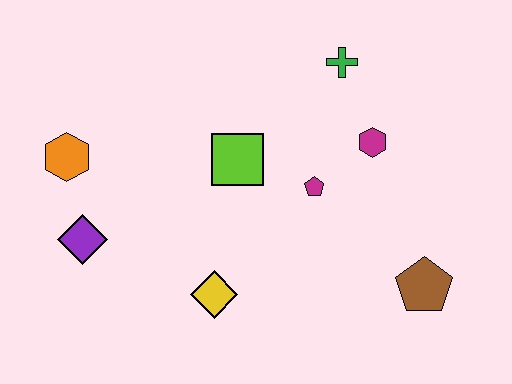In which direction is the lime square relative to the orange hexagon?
The lime square is to the right of the orange hexagon.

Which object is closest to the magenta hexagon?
The magenta pentagon is closest to the magenta hexagon.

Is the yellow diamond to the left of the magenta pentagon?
Yes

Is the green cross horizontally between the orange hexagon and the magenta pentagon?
No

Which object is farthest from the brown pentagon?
The orange hexagon is farthest from the brown pentagon.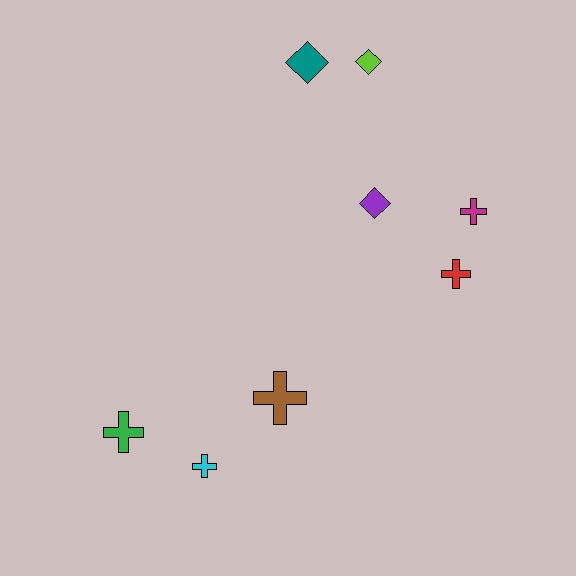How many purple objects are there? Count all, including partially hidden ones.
There is 1 purple object.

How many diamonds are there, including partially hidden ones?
There are 3 diamonds.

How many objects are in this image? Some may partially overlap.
There are 8 objects.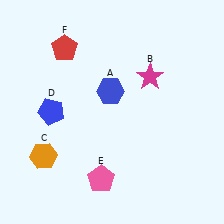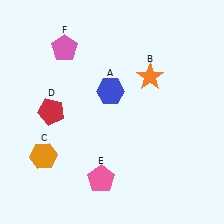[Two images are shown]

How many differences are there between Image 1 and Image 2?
There are 3 differences between the two images.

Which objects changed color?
B changed from magenta to orange. D changed from blue to red. F changed from red to pink.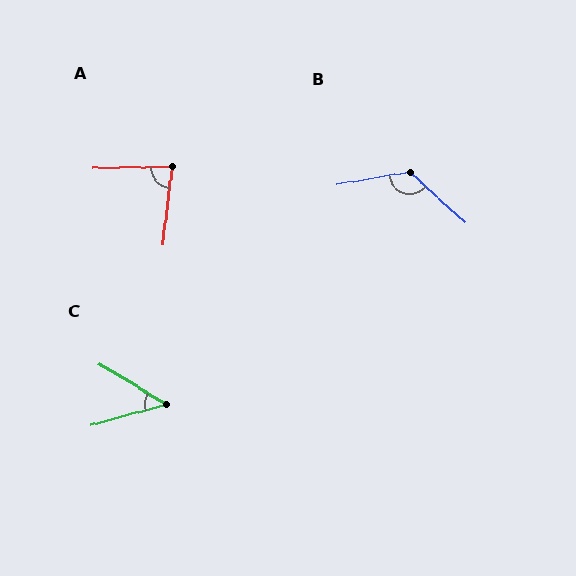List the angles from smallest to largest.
C (46°), A (82°), B (128°).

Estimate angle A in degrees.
Approximately 82 degrees.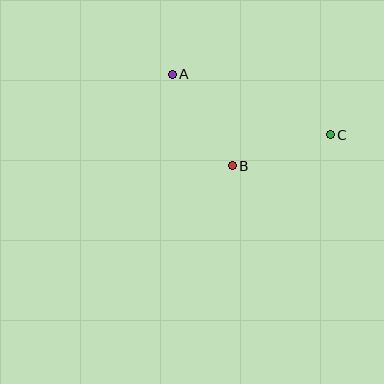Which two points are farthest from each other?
Points A and C are farthest from each other.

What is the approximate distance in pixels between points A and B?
The distance between A and B is approximately 110 pixels.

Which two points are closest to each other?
Points B and C are closest to each other.